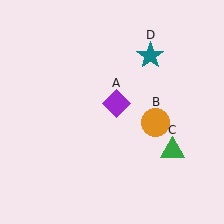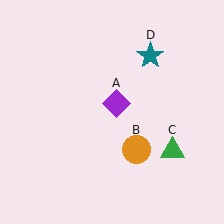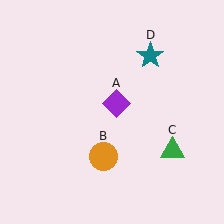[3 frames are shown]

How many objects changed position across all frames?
1 object changed position: orange circle (object B).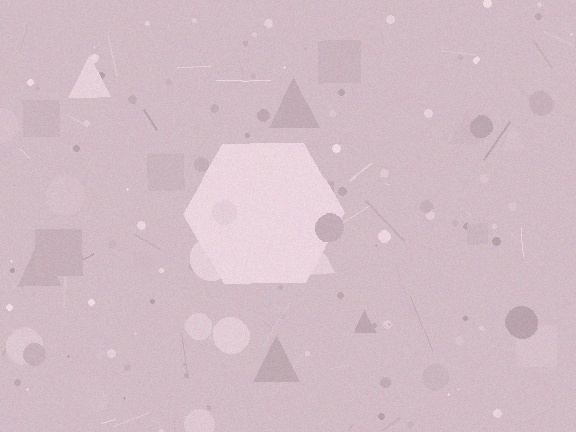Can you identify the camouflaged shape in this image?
The camouflaged shape is a hexagon.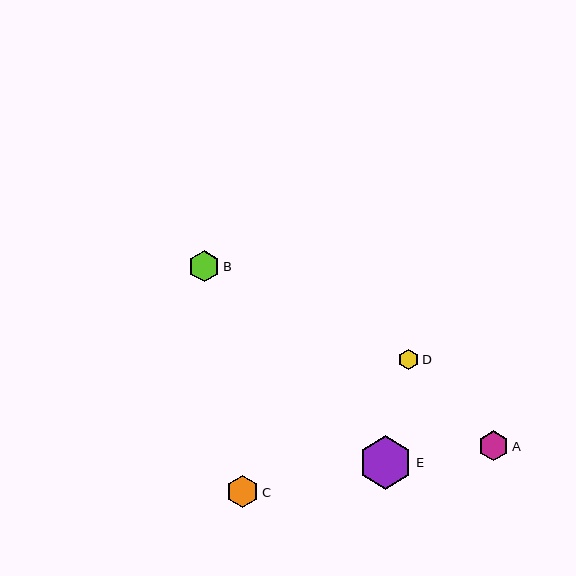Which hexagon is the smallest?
Hexagon D is the smallest with a size of approximately 21 pixels.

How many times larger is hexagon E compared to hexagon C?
Hexagon E is approximately 1.7 times the size of hexagon C.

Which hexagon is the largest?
Hexagon E is the largest with a size of approximately 53 pixels.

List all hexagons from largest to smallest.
From largest to smallest: E, C, B, A, D.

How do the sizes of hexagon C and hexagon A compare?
Hexagon C and hexagon A are approximately the same size.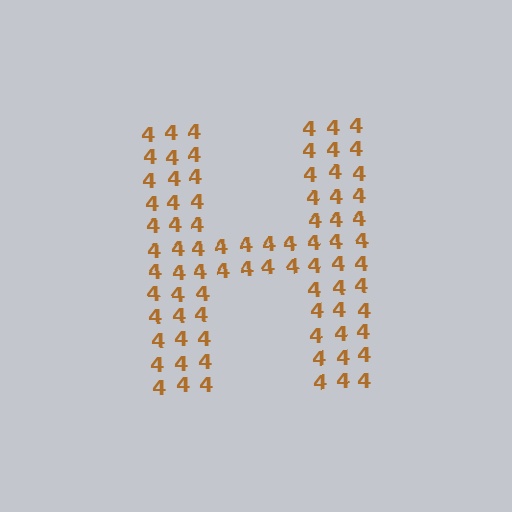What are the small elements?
The small elements are digit 4's.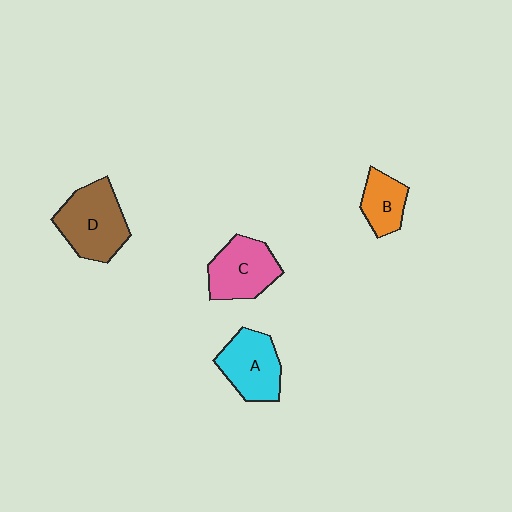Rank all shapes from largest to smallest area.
From largest to smallest: D (brown), C (pink), A (cyan), B (orange).